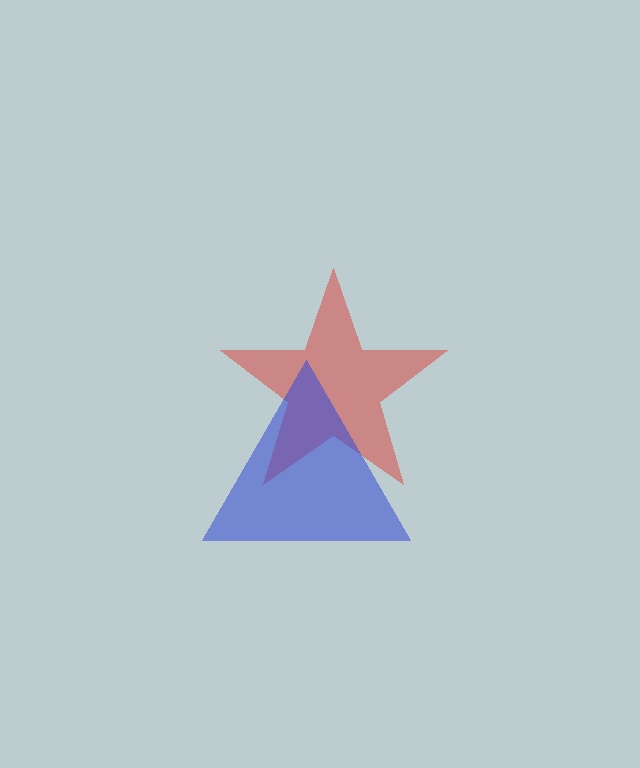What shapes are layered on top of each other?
The layered shapes are: a red star, a blue triangle.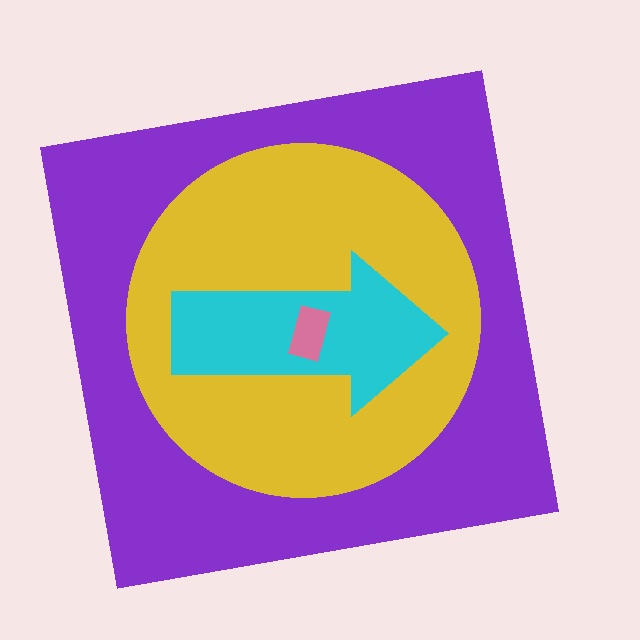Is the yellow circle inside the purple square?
Yes.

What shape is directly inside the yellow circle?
The cyan arrow.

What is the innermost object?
The pink rectangle.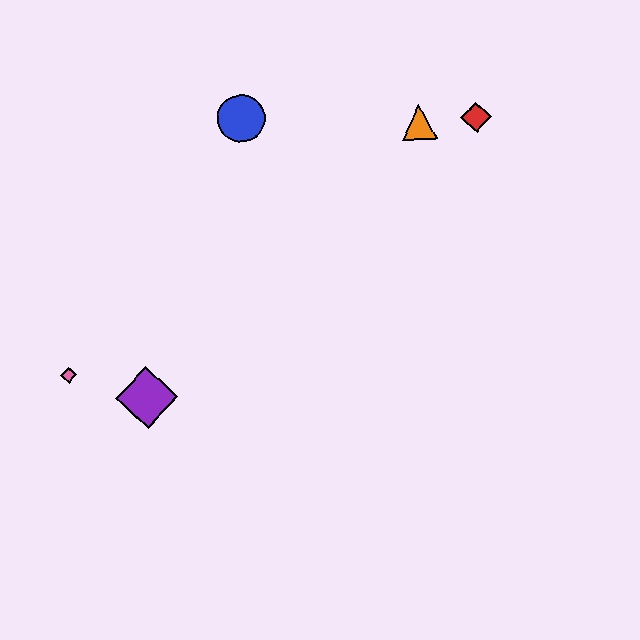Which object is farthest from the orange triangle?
The pink diamond is farthest from the orange triangle.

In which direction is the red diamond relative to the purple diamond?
The red diamond is to the right of the purple diamond.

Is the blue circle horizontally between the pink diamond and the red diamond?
Yes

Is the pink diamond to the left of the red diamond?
Yes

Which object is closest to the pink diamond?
The purple diamond is closest to the pink diamond.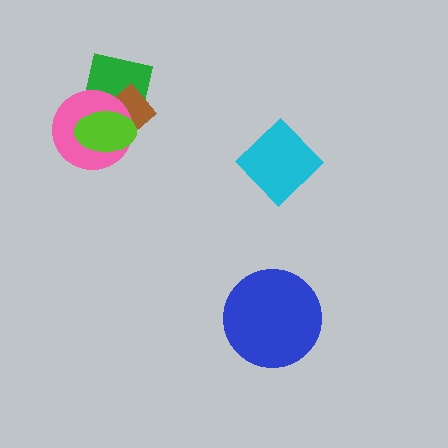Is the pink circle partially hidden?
Yes, it is partially covered by another shape.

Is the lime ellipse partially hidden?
No, no other shape covers it.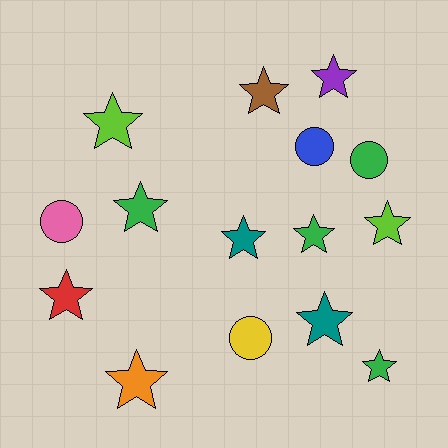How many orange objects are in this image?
There is 1 orange object.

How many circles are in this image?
There are 4 circles.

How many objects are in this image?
There are 15 objects.